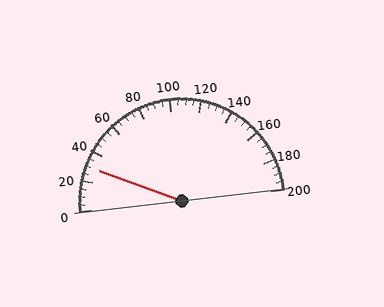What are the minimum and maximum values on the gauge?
The gauge ranges from 0 to 200.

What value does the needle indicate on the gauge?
The needle indicates approximately 30.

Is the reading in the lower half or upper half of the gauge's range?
The reading is in the lower half of the range (0 to 200).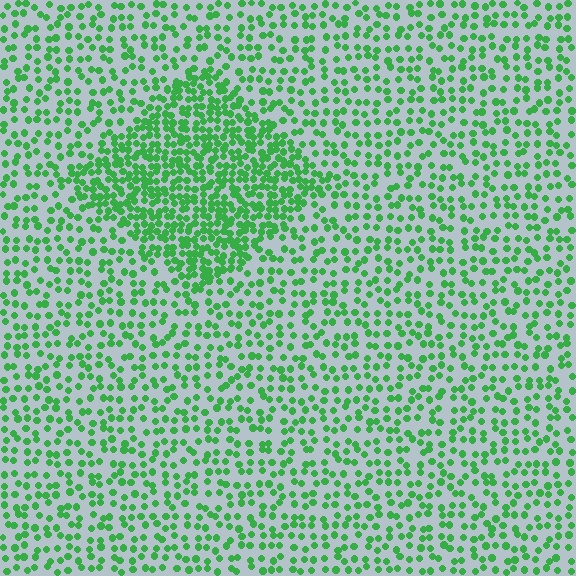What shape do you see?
I see a diamond.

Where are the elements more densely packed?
The elements are more densely packed inside the diamond boundary.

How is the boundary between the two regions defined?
The boundary is defined by a change in element density (approximately 2.1x ratio). All elements are the same color, size, and shape.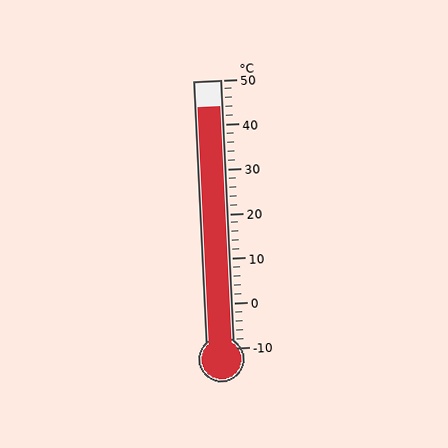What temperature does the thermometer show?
The thermometer shows approximately 44°C.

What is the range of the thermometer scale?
The thermometer scale ranges from -10°C to 50°C.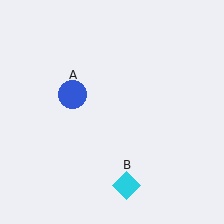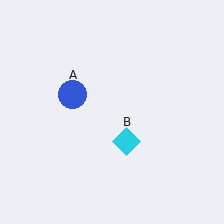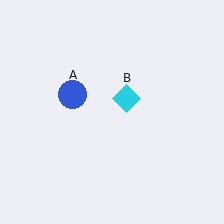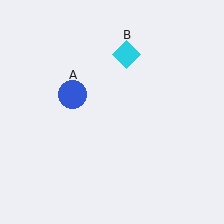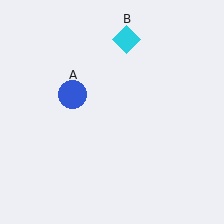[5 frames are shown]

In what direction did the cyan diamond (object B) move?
The cyan diamond (object B) moved up.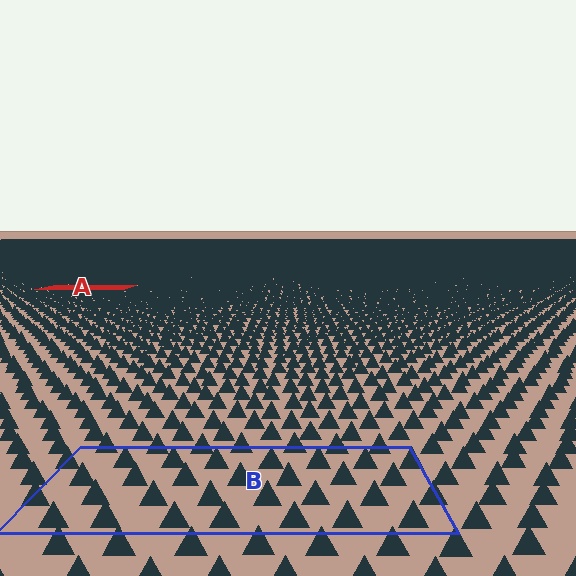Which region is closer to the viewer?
Region B is closer. The texture elements there are larger and more spread out.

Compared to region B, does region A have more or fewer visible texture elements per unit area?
Region A has more texture elements per unit area — they are packed more densely because it is farther away.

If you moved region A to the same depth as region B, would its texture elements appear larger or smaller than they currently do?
They would appear larger. At a closer depth, the same texture elements are projected at a bigger on-screen size.